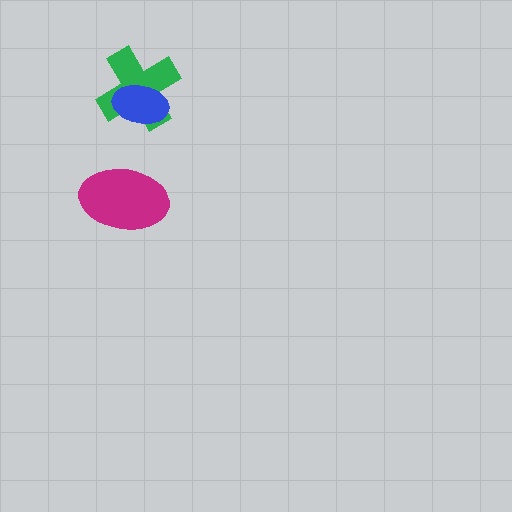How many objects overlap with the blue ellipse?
1 object overlaps with the blue ellipse.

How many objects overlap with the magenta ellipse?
0 objects overlap with the magenta ellipse.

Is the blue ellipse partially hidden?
No, no other shape covers it.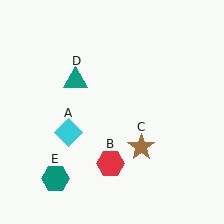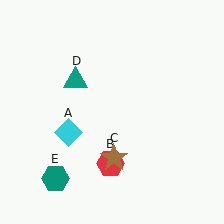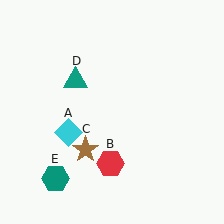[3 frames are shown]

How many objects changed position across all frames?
1 object changed position: brown star (object C).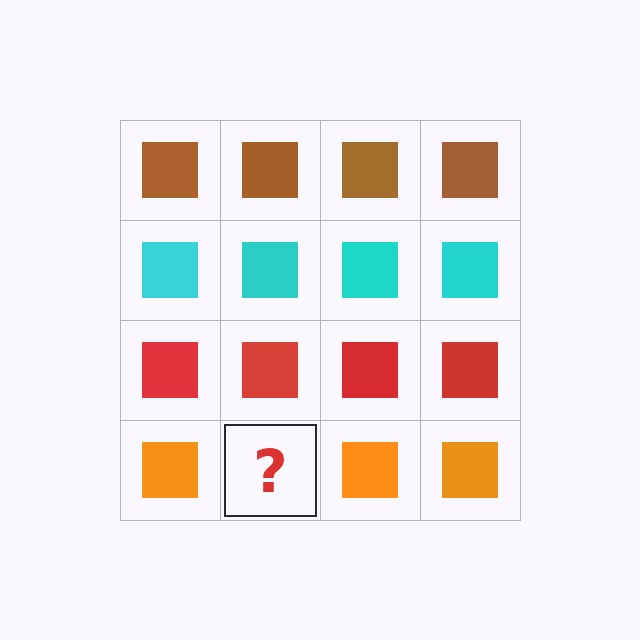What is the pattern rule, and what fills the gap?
The rule is that each row has a consistent color. The gap should be filled with an orange square.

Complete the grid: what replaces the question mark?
The question mark should be replaced with an orange square.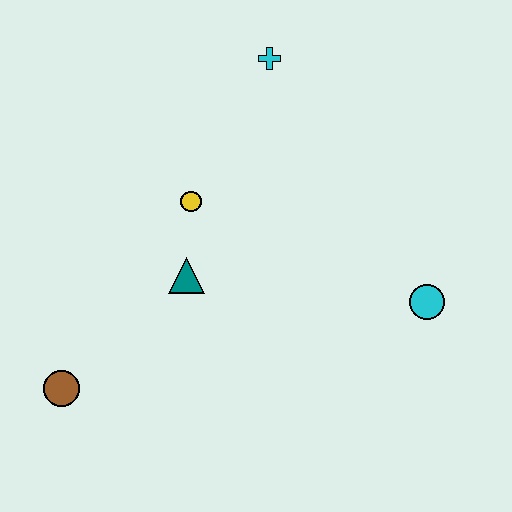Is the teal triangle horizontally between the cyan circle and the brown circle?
Yes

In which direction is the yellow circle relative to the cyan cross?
The yellow circle is below the cyan cross.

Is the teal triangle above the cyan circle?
Yes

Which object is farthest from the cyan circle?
The brown circle is farthest from the cyan circle.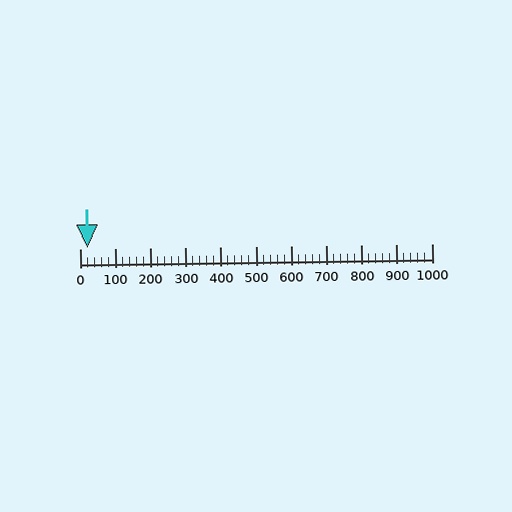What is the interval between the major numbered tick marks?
The major tick marks are spaced 100 units apart.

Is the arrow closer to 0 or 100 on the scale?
The arrow is closer to 0.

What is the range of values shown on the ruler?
The ruler shows values from 0 to 1000.